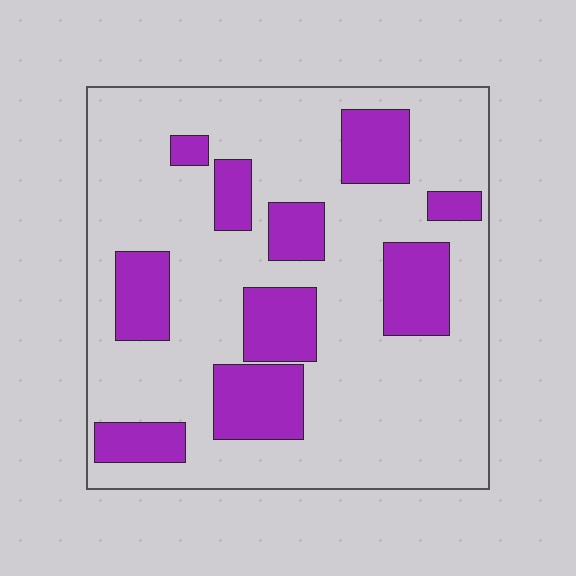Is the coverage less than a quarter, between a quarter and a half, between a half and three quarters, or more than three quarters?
Between a quarter and a half.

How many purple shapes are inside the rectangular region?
10.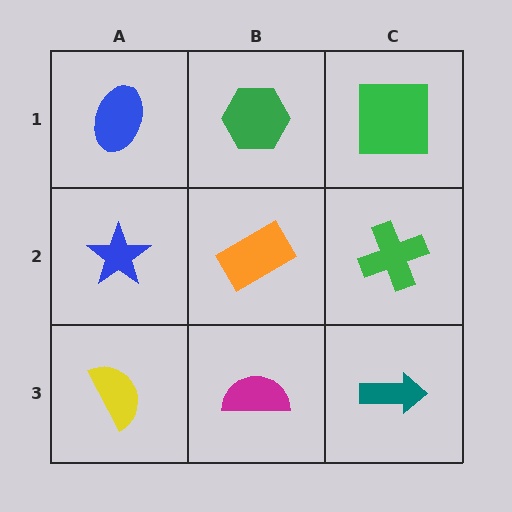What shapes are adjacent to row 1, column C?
A green cross (row 2, column C), a green hexagon (row 1, column B).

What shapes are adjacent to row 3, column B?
An orange rectangle (row 2, column B), a yellow semicircle (row 3, column A), a teal arrow (row 3, column C).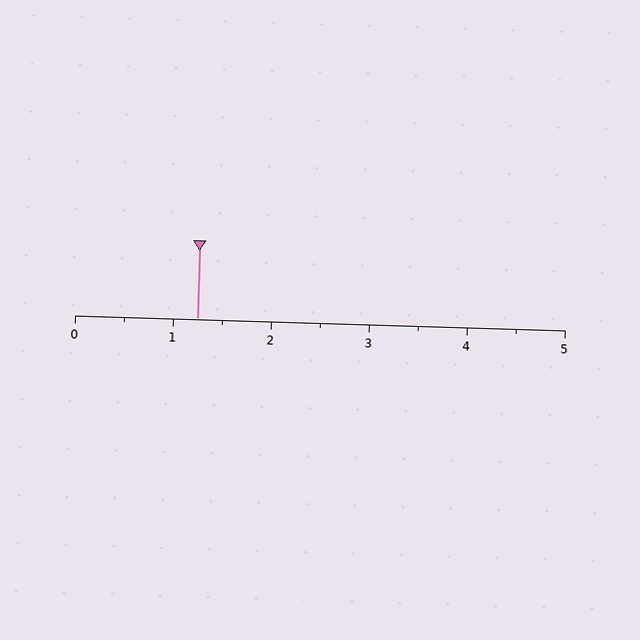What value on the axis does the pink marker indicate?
The marker indicates approximately 1.2.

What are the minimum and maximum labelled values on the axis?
The axis runs from 0 to 5.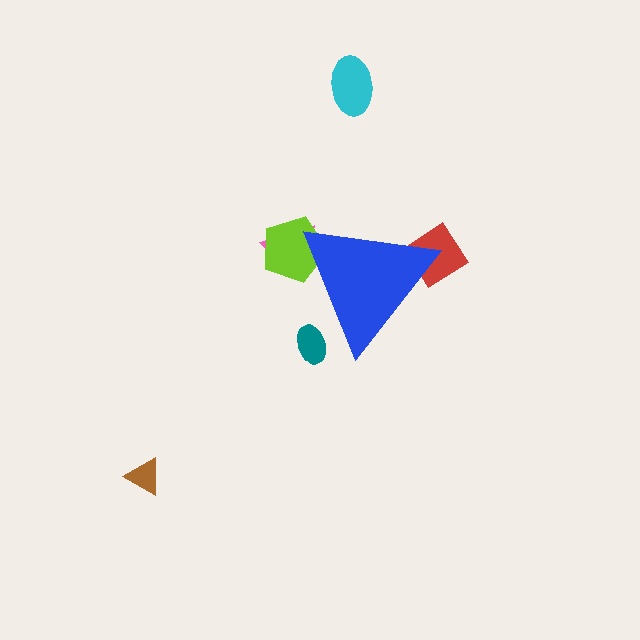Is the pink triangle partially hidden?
Yes, the pink triangle is partially hidden behind the blue triangle.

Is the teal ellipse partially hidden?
Yes, the teal ellipse is partially hidden behind the blue triangle.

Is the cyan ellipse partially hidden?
No, the cyan ellipse is fully visible.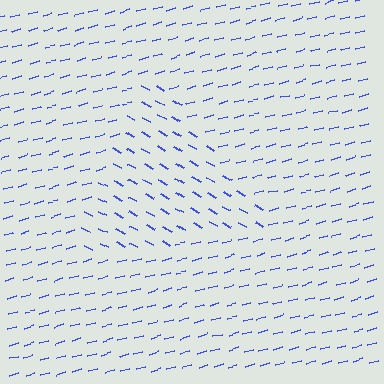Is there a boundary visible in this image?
Yes, there is a texture boundary formed by a change in line orientation.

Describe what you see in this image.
The image is filled with small blue line segments. A triangle region in the image has lines oriented differently from the surrounding lines, creating a visible texture boundary.